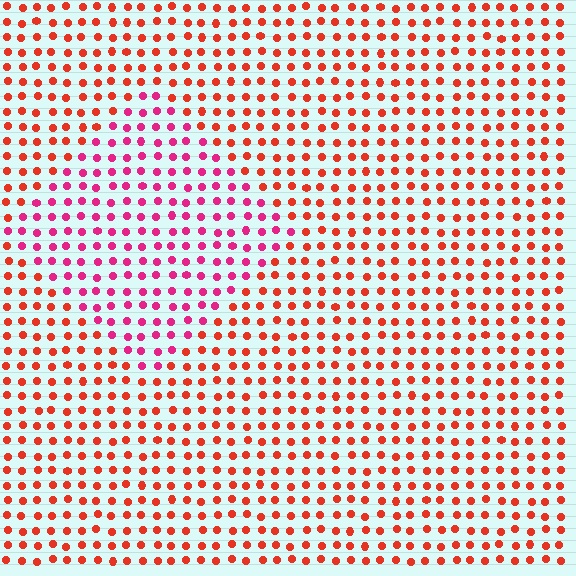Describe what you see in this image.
The image is filled with small red elements in a uniform arrangement. A diamond-shaped region is visible where the elements are tinted to a slightly different hue, forming a subtle color boundary.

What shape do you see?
I see a diamond.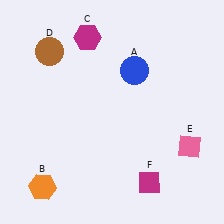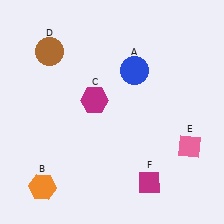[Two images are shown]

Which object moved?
The magenta hexagon (C) moved down.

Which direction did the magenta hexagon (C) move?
The magenta hexagon (C) moved down.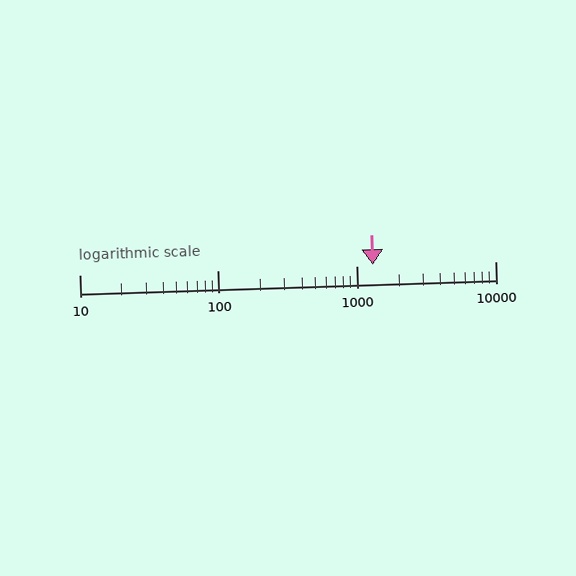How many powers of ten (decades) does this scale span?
The scale spans 3 decades, from 10 to 10000.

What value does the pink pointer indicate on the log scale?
The pointer indicates approximately 1300.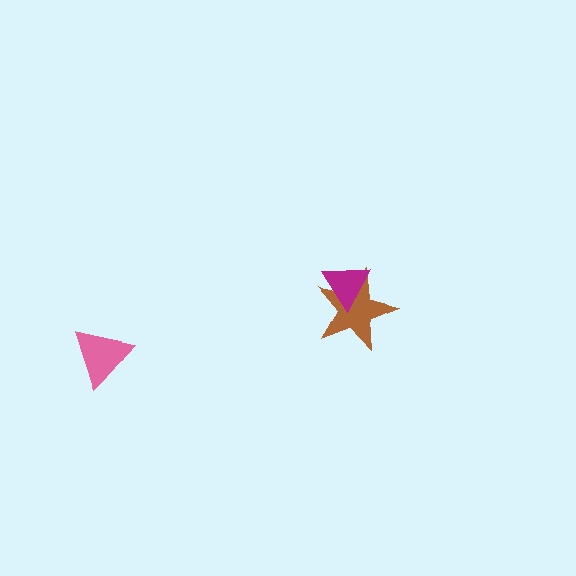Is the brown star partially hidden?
Yes, it is partially covered by another shape.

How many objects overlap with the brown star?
1 object overlaps with the brown star.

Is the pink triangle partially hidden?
No, no other shape covers it.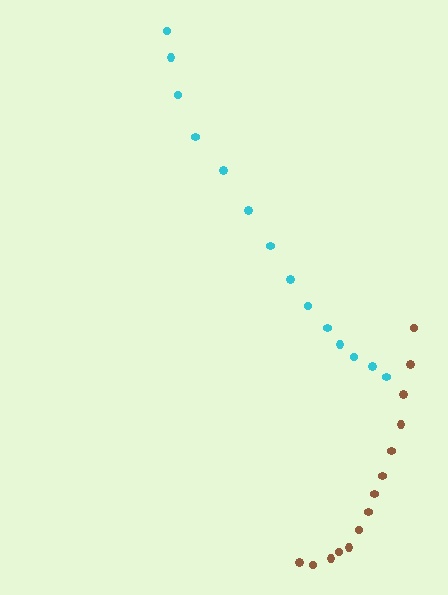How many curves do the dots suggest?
There are 2 distinct paths.